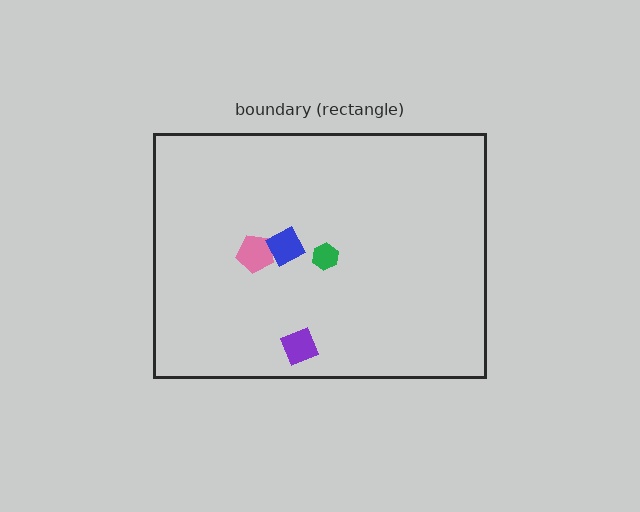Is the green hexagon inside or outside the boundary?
Inside.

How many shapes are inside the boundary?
4 inside, 0 outside.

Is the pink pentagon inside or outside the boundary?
Inside.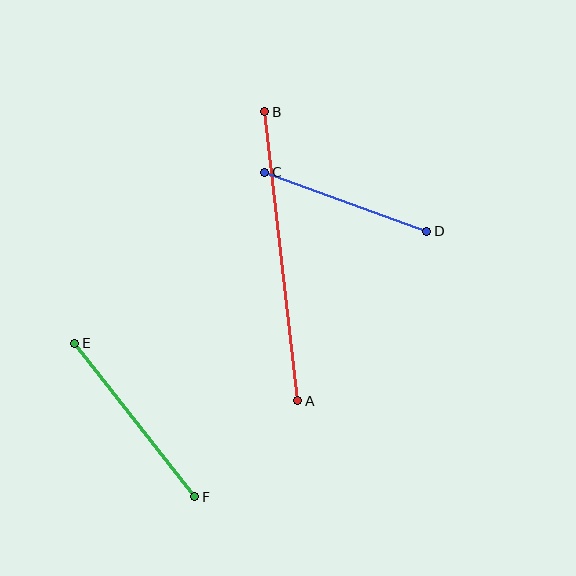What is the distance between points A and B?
The distance is approximately 291 pixels.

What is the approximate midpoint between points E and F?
The midpoint is at approximately (135, 420) pixels.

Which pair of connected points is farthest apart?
Points A and B are farthest apart.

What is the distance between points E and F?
The distance is approximately 195 pixels.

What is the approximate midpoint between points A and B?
The midpoint is at approximately (281, 256) pixels.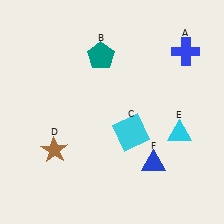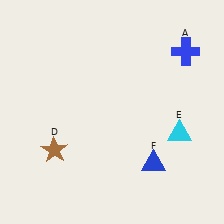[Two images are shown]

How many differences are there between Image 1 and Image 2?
There are 2 differences between the two images.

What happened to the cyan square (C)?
The cyan square (C) was removed in Image 2. It was in the bottom-right area of Image 1.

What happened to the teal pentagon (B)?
The teal pentagon (B) was removed in Image 2. It was in the top-left area of Image 1.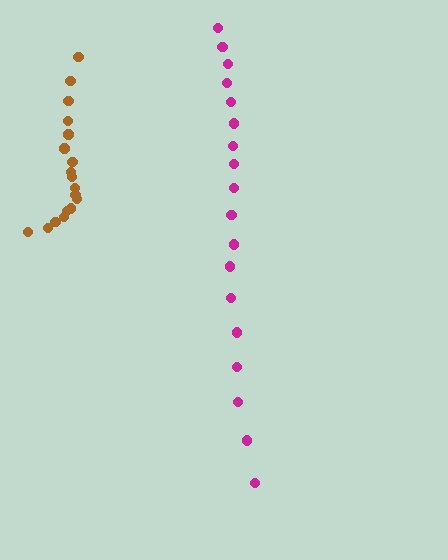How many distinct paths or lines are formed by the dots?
There are 2 distinct paths.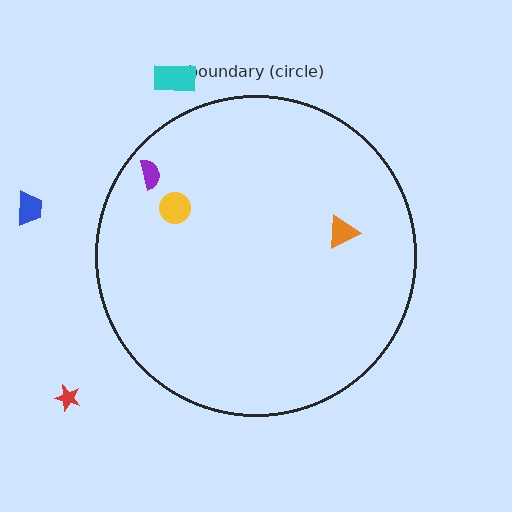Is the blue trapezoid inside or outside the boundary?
Outside.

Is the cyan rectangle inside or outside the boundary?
Outside.